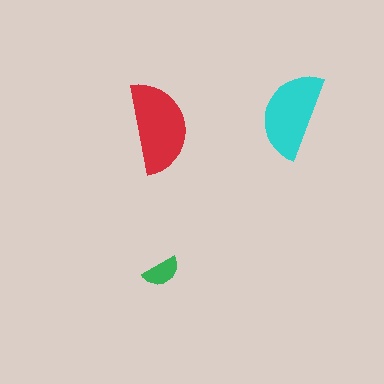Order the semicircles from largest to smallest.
the red one, the cyan one, the green one.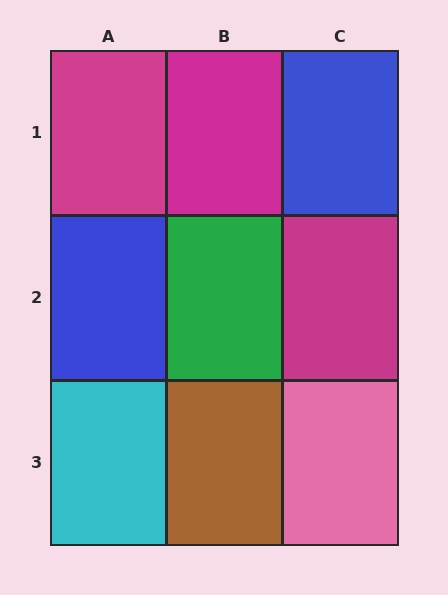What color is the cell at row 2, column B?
Green.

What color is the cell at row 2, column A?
Blue.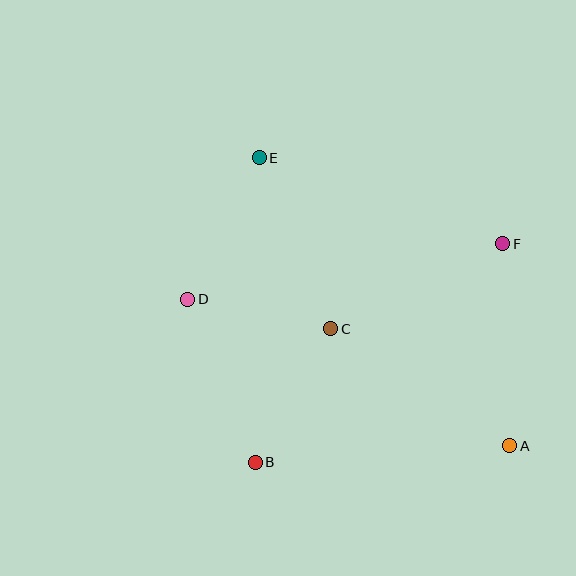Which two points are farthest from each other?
Points A and E are farthest from each other.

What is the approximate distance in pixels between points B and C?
The distance between B and C is approximately 154 pixels.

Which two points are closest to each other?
Points C and D are closest to each other.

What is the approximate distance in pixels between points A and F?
The distance between A and F is approximately 202 pixels.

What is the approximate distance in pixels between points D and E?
The distance between D and E is approximately 158 pixels.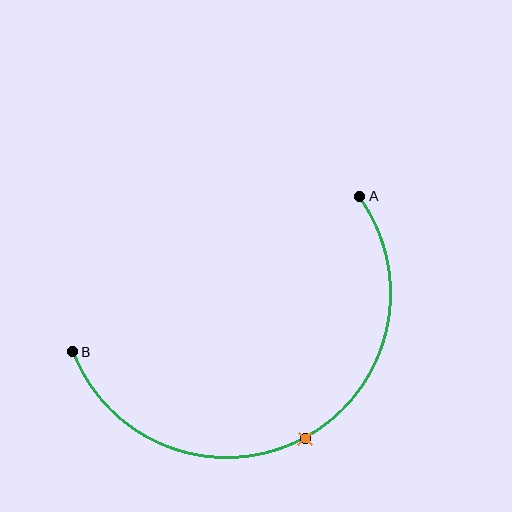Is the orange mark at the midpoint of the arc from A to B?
Yes. The orange mark lies on the arc at equal arc-length from both A and B — it is the arc midpoint.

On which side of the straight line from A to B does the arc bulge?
The arc bulges below the straight line connecting A and B.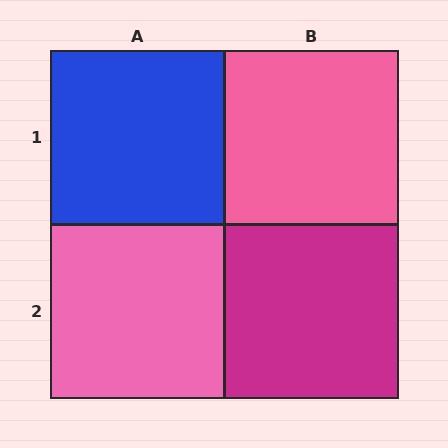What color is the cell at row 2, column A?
Pink.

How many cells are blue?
1 cell is blue.